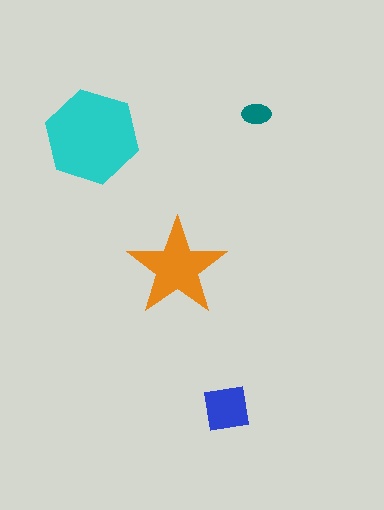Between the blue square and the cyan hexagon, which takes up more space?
The cyan hexagon.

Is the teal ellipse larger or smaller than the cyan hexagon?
Smaller.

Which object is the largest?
The cyan hexagon.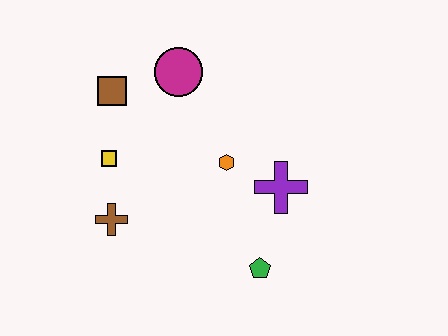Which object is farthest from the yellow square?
The green pentagon is farthest from the yellow square.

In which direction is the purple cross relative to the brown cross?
The purple cross is to the right of the brown cross.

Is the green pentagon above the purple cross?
No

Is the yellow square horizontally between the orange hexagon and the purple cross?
No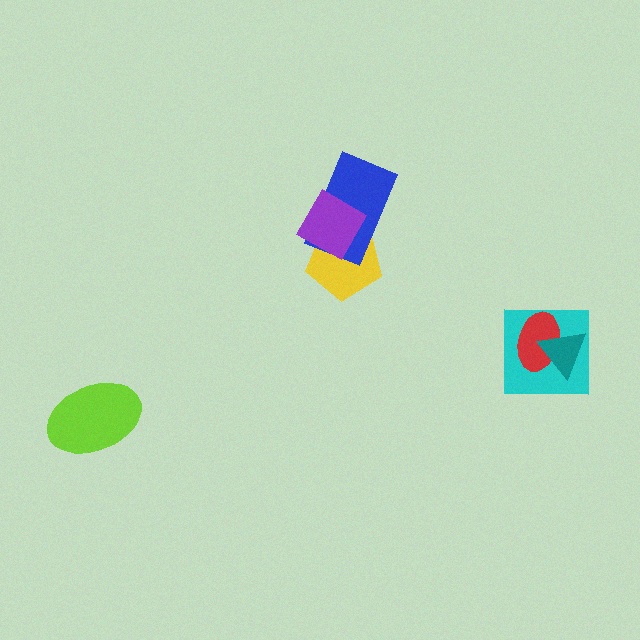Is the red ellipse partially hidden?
Yes, it is partially covered by another shape.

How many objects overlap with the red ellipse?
2 objects overlap with the red ellipse.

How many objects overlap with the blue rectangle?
2 objects overlap with the blue rectangle.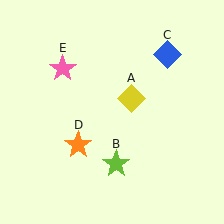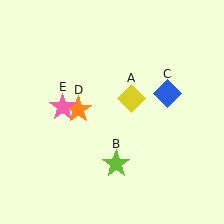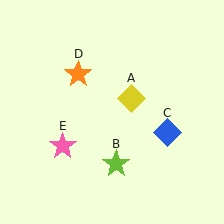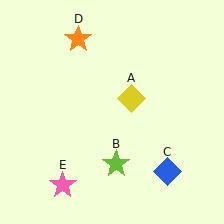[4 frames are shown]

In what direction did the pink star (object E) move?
The pink star (object E) moved down.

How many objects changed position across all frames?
3 objects changed position: blue diamond (object C), orange star (object D), pink star (object E).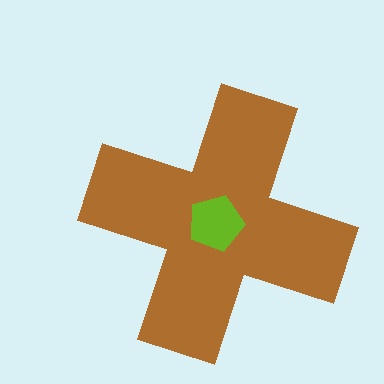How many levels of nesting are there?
2.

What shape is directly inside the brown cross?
The lime pentagon.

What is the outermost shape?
The brown cross.